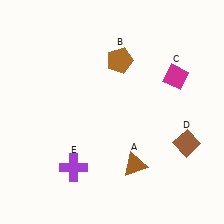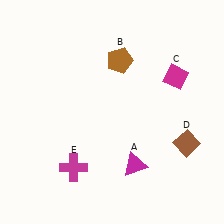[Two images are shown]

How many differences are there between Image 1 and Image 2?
There are 2 differences between the two images.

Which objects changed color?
A changed from brown to magenta. E changed from purple to magenta.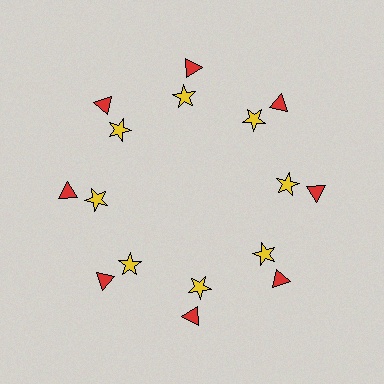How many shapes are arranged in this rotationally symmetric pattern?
There are 16 shapes, arranged in 8 groups of 2.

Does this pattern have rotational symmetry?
Yes, this pattern has 8-fold rotational symmetry. It looks the same after rotating 45 degrees around the center.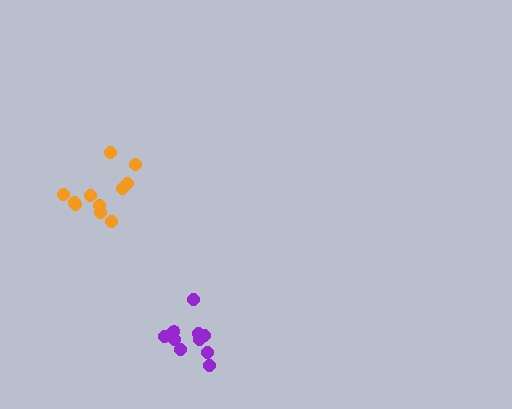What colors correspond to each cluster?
The clusters are colored: orange, purple.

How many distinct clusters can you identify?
There are 2 distinct clusters.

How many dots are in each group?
Group 1: 11 dots, Group 2: 11 dots (22 total).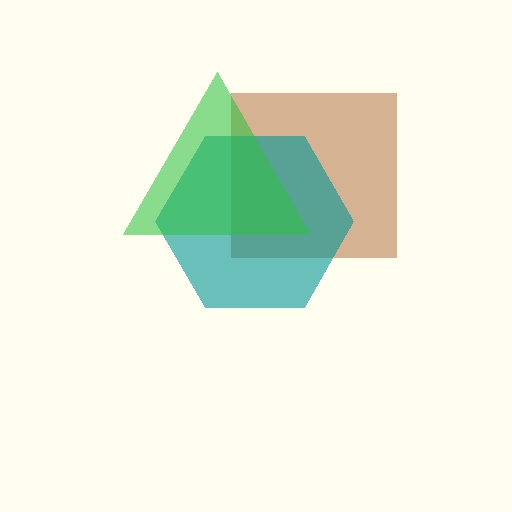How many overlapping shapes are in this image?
There are 3 overlapping shapes in the image.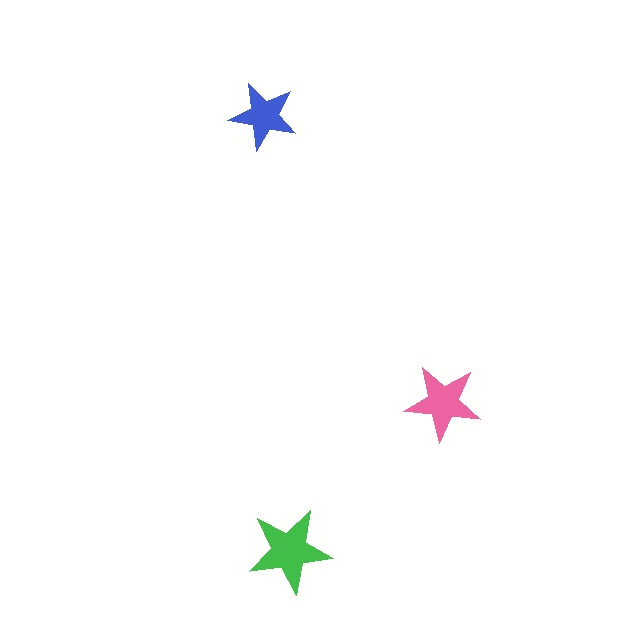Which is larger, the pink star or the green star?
The green one.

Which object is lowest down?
The green star is bottommost.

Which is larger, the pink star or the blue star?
The pink one.